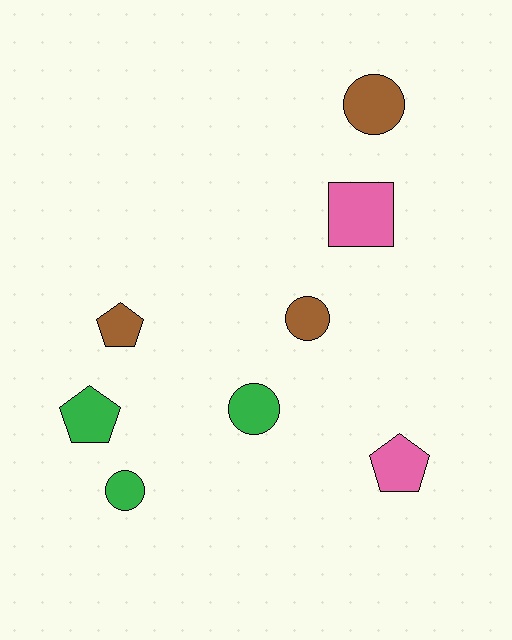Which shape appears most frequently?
Circle, with 4 objects.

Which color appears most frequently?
Brown, with 3 objects.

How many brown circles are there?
There are 2 brown circles.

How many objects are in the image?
There are 8 objects.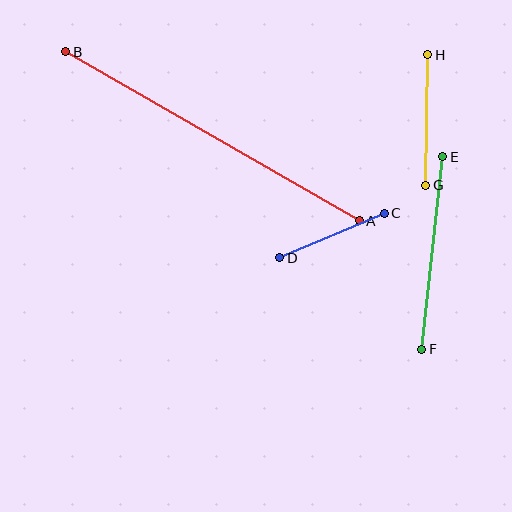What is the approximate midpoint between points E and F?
The midpoint is at approximately (432, 253) pixels.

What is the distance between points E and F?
The distance is approximately 193 pixels.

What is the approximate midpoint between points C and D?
The midpoint is at approximately (332, 236) pixels.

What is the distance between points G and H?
The distance is approximately 131 pixels.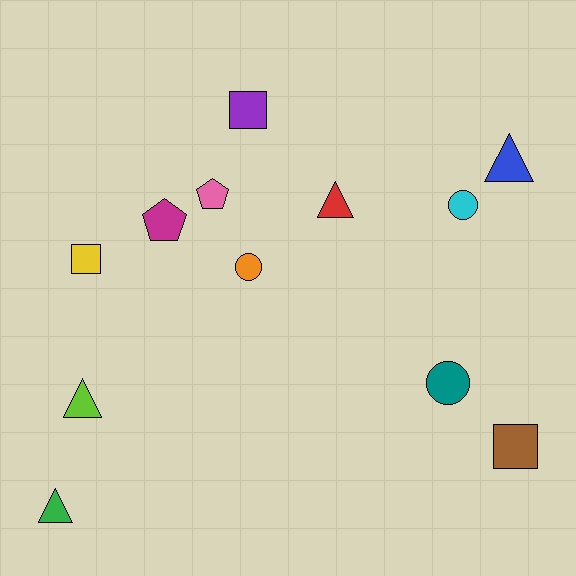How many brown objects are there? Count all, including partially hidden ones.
There is 1 brown object.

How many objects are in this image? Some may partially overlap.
There are 12 objects.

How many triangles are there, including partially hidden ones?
There are 4 triangles.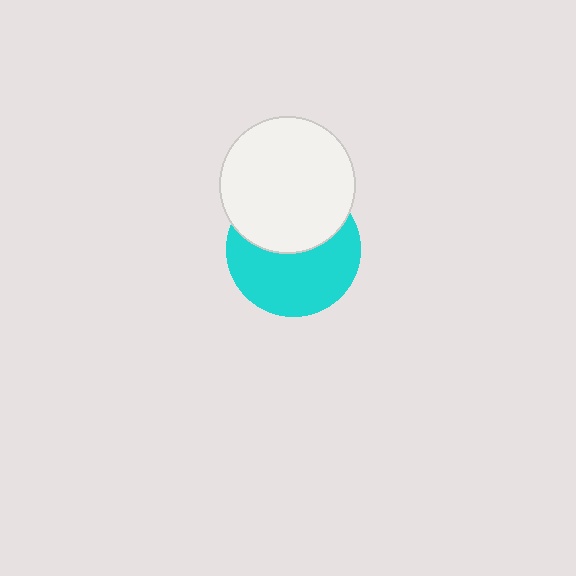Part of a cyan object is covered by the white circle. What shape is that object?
It is a circle.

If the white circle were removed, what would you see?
You would see the complete cyan circle.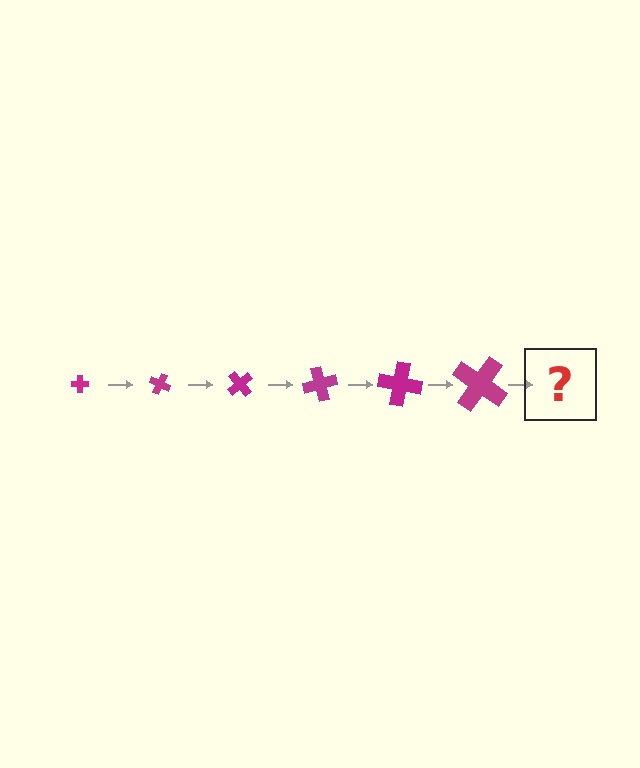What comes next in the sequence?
The next element should be a cross, larger than the previous one and rotated 150 degrees from the start.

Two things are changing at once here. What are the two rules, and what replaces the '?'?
The two rules are that the cross grows larger each step and it rotates 25 degrees each step. The '?' should be a cross, larger than the previous one and rotated 150 degrees from the start.